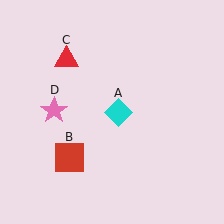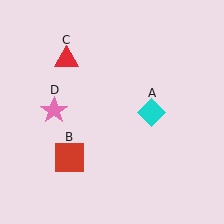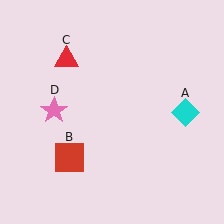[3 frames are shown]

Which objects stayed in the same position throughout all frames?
Red square (object B) and red triangle (object C) and pink star (object D) remained stationary.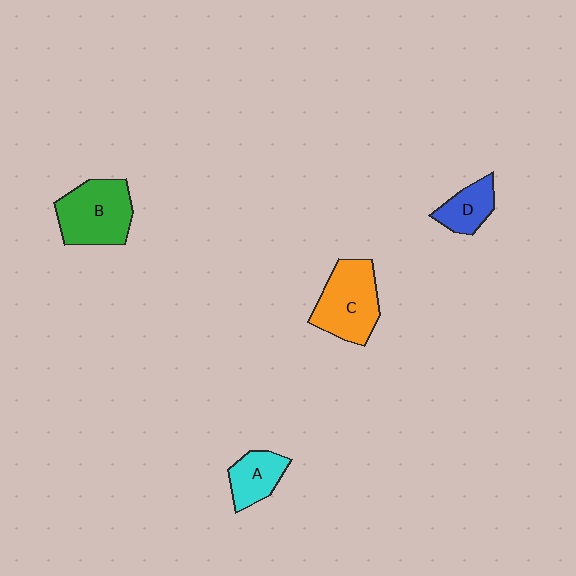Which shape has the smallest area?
Shape D (blue).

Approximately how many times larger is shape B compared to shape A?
Approximately 1.8 times.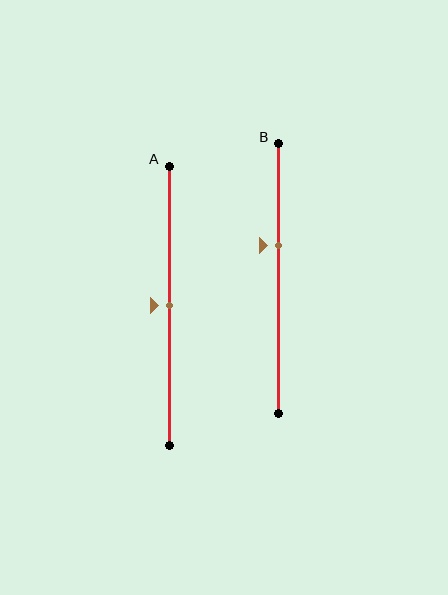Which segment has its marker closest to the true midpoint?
Segment A has its marker closest to the true midpoint.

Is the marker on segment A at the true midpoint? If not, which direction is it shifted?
Yes, the marker on segment A is at the true midpoint.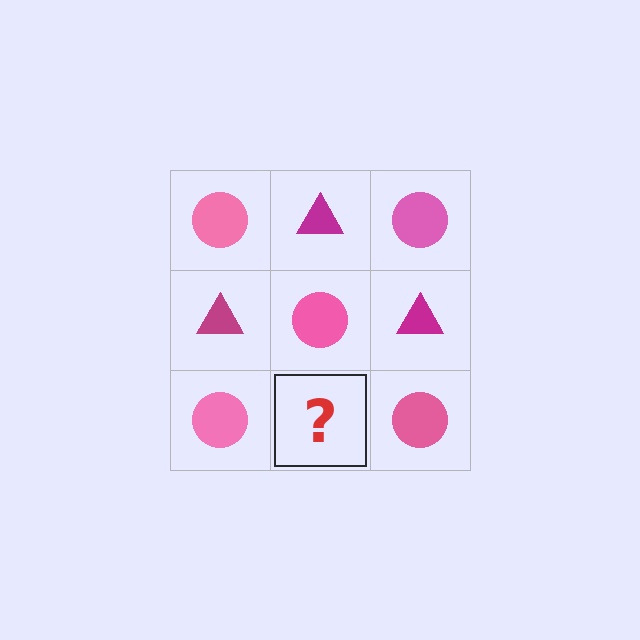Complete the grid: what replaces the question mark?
The question mark should be replaced with a magenta triangle.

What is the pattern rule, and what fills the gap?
The rule is that it alternates pink circle and magenta triangle in a checkerboard pattern. The gap should be filled with a magenta triangle.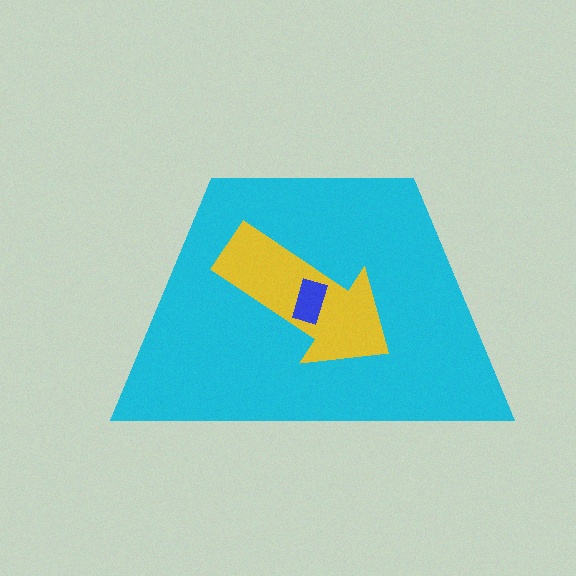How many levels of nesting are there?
3.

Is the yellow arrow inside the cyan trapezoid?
Yes.